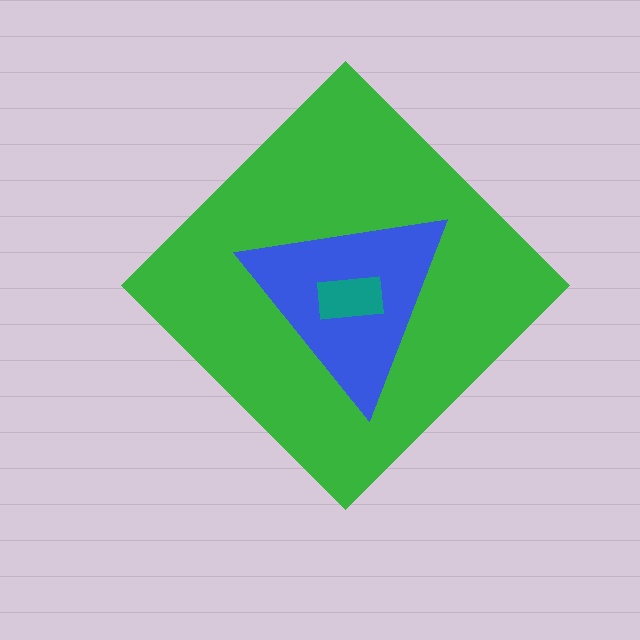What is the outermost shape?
The green diamond.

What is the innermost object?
The teal rectangle.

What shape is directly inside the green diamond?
The blue triangle.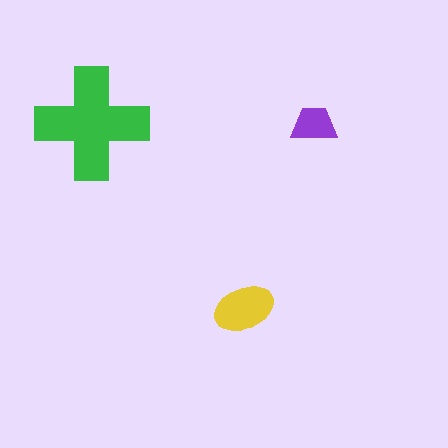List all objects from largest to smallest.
The green cross, the yellow ellipse, the purple trapezoid.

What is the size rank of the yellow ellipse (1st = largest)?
2nd.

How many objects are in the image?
There are 3 objects in the image.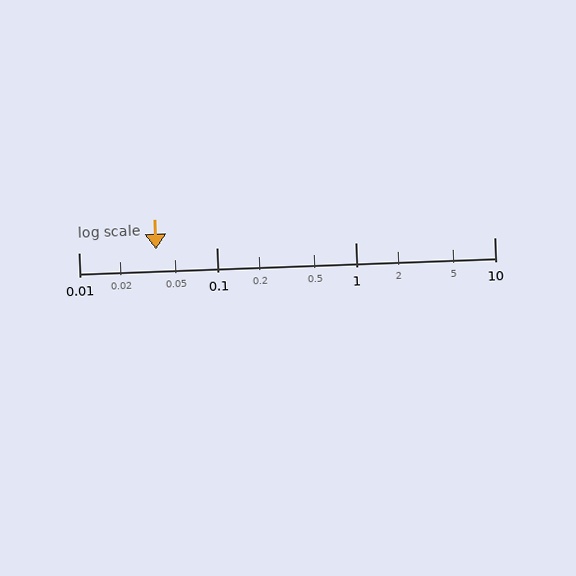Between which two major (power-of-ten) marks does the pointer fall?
The pointer is between 0.01 and 0.1.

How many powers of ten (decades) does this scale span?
The scale spans 3 decades, from 0.01 to 10.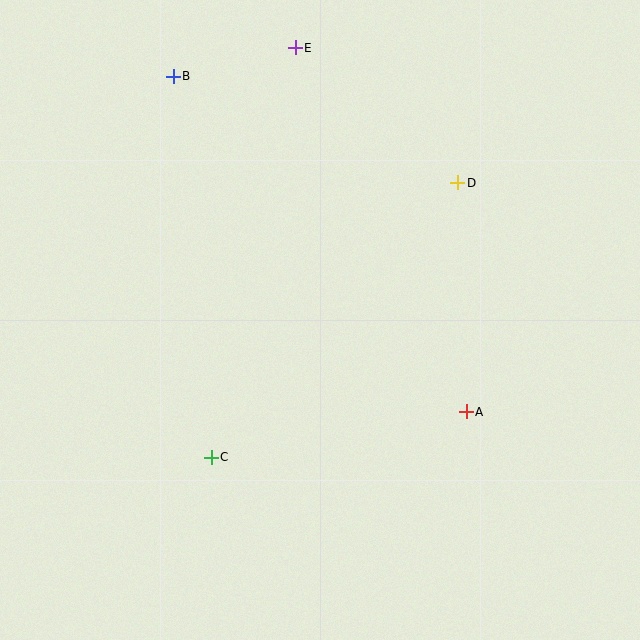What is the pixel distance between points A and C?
The distance between A and C is 259 pixels.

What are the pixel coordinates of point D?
Point D is at (458, 183).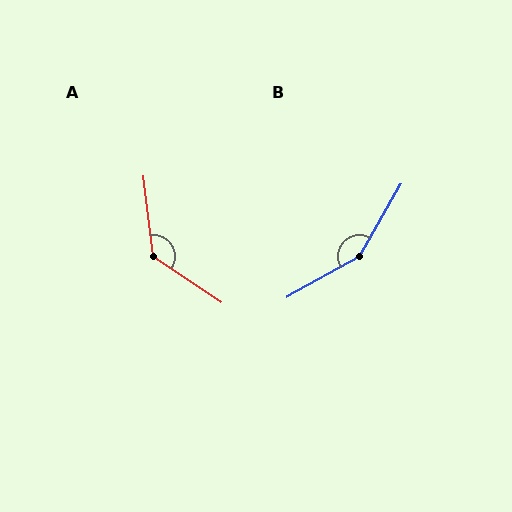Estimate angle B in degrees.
Approximately 149 degrees.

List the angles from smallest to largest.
A (131°), B (149°).